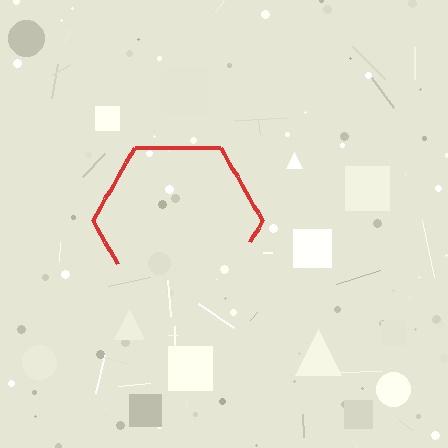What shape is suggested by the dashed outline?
The dashed outline suggests a hexagon.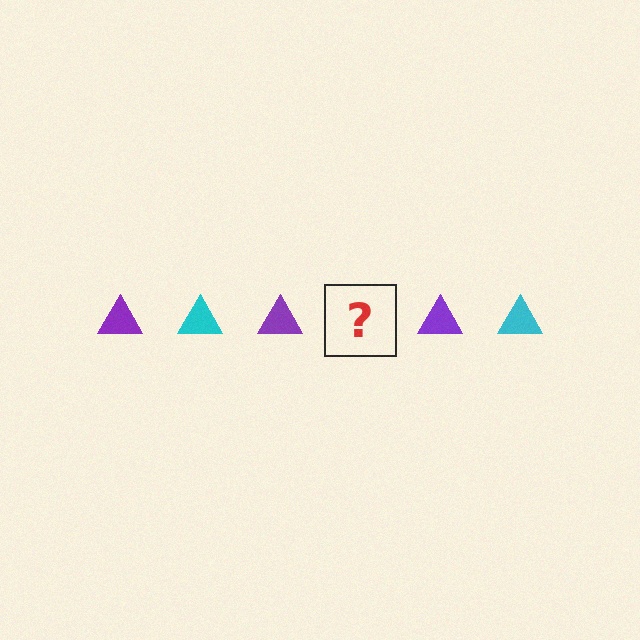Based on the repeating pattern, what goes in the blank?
The blank should be a cyan triangle.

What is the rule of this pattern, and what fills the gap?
The rule is that the pattern cycles through purple, cyan triangles. The gap should be filled with a cyan triangle.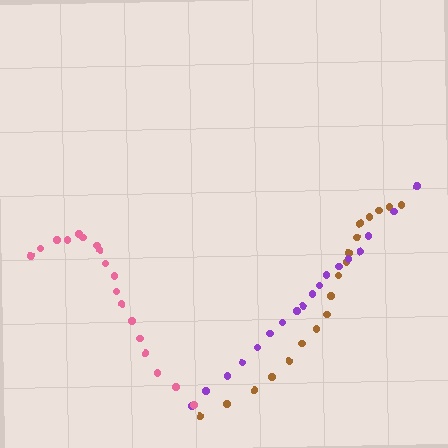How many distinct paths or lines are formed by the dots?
There are 3 distinct paths.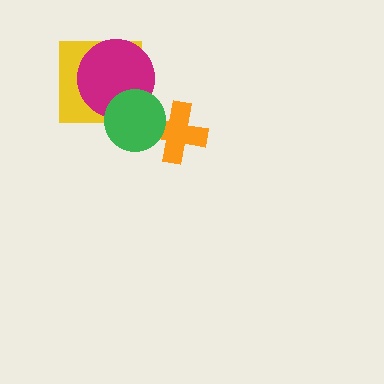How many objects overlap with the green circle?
3 objects overlap with the green circle.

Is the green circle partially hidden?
No, no other shape covers it.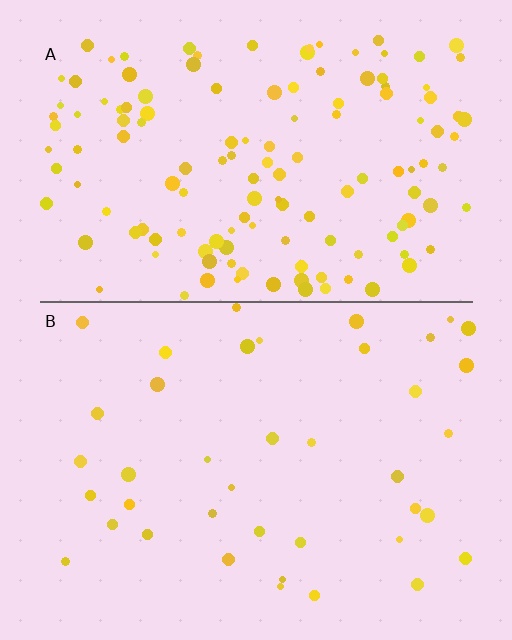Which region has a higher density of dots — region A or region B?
A (the top).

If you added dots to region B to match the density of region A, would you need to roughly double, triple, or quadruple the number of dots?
Approximately triple.